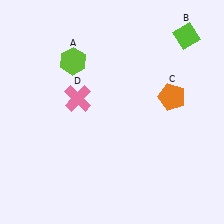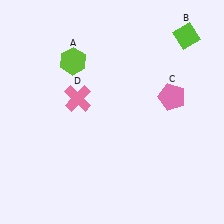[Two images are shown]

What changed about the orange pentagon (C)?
In Image 1, C is orange. In Image 2, it changed to pink.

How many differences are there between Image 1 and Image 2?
There is 1 difference between the two images.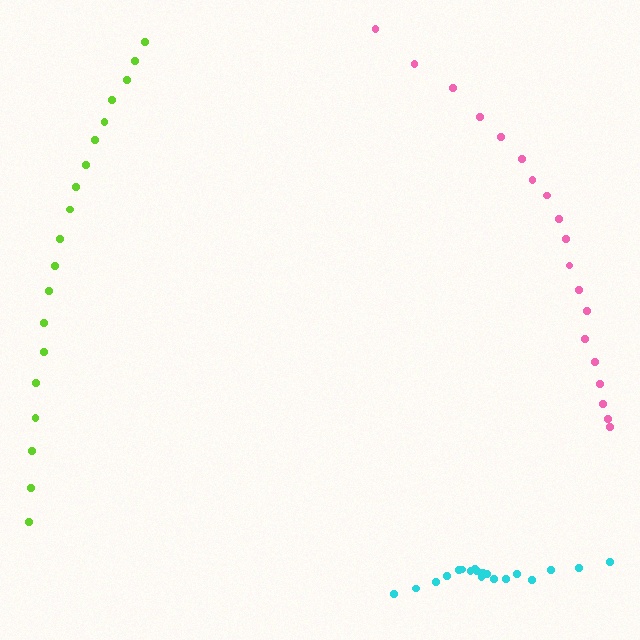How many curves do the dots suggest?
There are 3 distinct paths.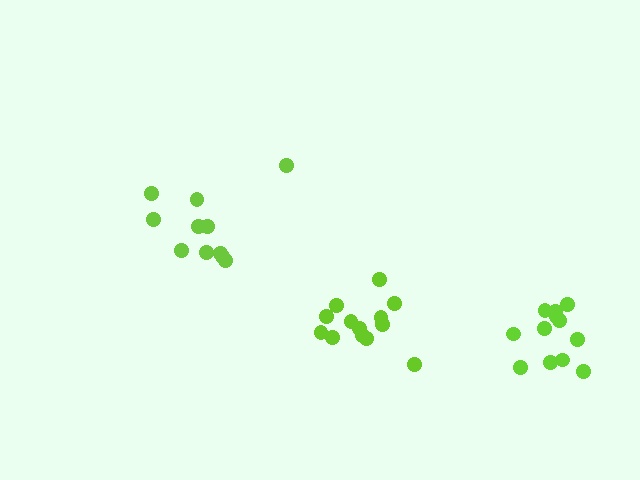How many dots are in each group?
Group 1: 11 dots, Group 2: 13 dots, Group 3: 12 dots (36 total).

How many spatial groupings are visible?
There are 3 spatial groupings.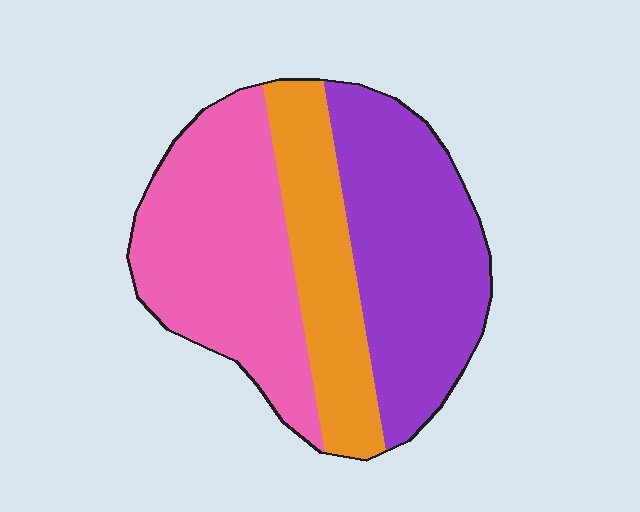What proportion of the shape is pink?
Pink covers 39% of the shape.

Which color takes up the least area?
Orange, at roughly 25%.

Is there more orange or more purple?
Purple.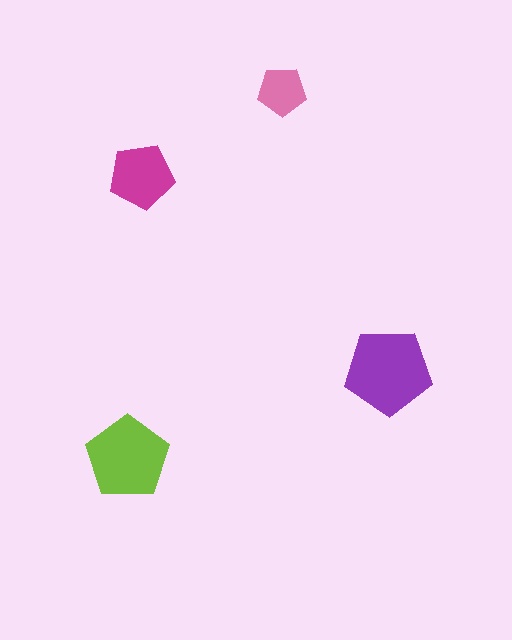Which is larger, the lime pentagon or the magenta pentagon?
The lime one.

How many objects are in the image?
There are 4 objects in the image.